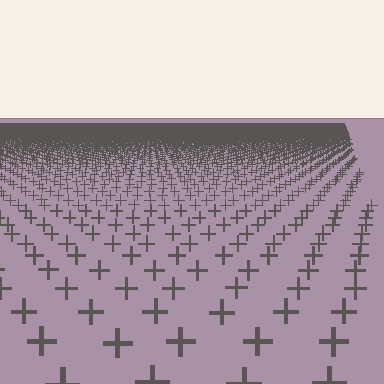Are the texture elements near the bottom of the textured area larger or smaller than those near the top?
Larger. Near the bottom, elements are closer to the viewer and appear at a bigger on-screen size.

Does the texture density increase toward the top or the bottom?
Density increases toward the top.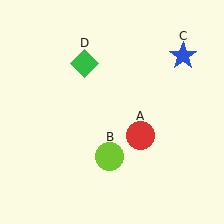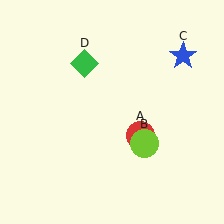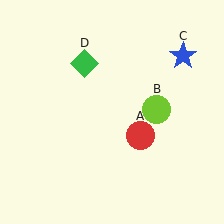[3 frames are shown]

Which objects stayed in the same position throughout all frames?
Red circle (object A) and blue star (object C) and green diamond (object D) remained stationary.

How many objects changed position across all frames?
1 object changed position: lime circle (object B).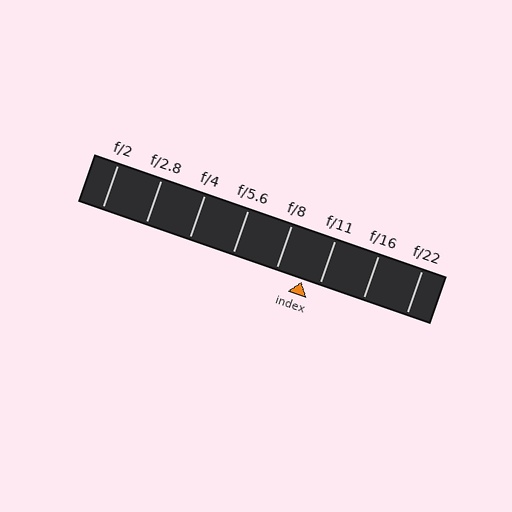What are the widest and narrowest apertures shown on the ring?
The widest aperture shown is f/2 and the narrowest is f/22.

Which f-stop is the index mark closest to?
The index mark is closest to f/11.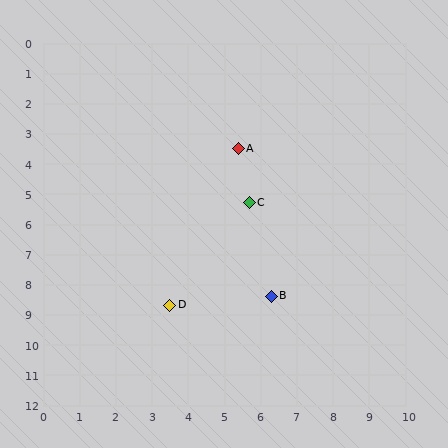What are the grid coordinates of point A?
Point A is at approximately (5.4, 3.5).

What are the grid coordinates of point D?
Point D is at approximately (3.5, 8.7).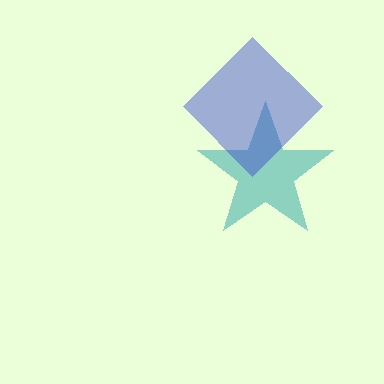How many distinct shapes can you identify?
There are 2 distinct shapes: a teal star, a blue diamond.